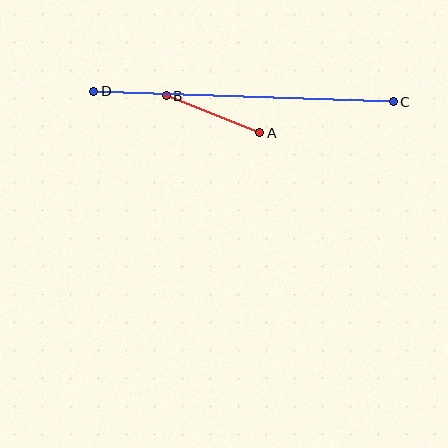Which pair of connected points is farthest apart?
Points C and D are farthest apart.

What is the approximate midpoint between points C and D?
The midpoint is at approximately (243, 97) pixels.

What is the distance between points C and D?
The distance is approximately 300 pixels.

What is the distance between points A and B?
The distance is approximately 100 pixels.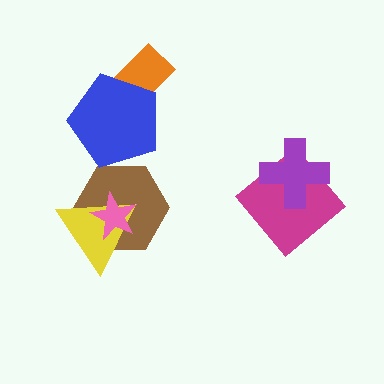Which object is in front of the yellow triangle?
The pink star is in front of the yellow triangle.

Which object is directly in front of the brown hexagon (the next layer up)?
The yellow triangle is directly in front of the brown hexagon.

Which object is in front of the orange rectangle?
The blue pentagon is in front of the orange rectangle.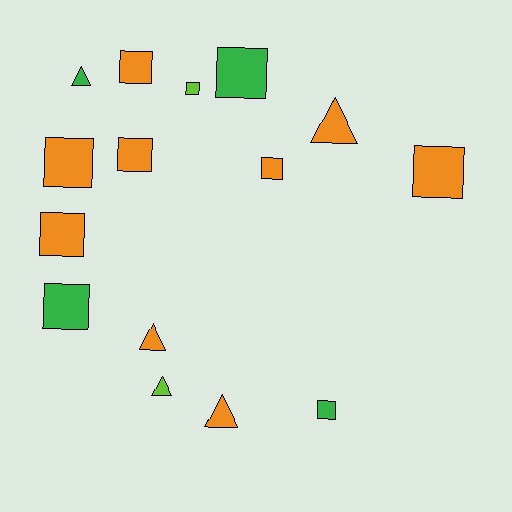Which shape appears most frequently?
Square, with 10 objects.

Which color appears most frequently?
Orange, with 9 objects.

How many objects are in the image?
There are 15 objects.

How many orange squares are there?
There are 6 orange squares.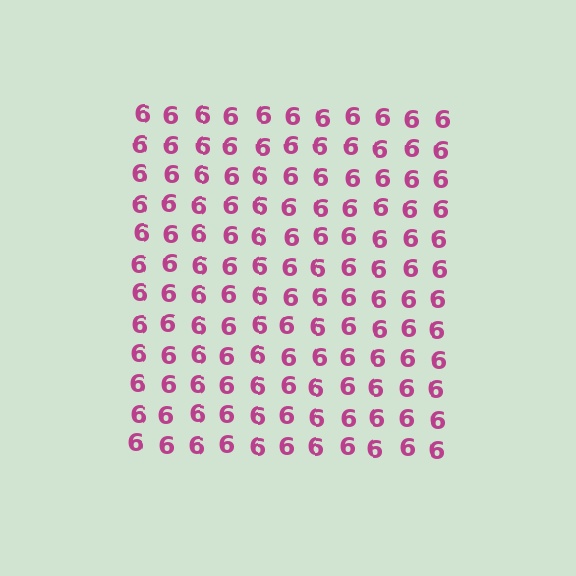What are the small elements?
The small elements are digit 6's.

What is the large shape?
The large shape is a square.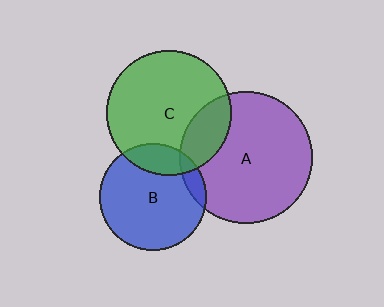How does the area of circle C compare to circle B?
Approximately 1.4 times.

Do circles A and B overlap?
Yes.